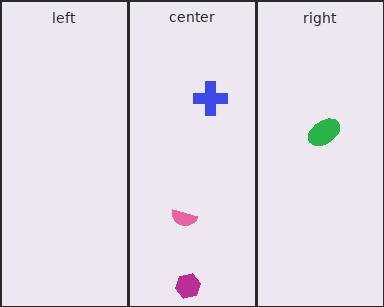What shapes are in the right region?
The green ellipse.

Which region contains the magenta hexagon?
The center region.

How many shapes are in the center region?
3.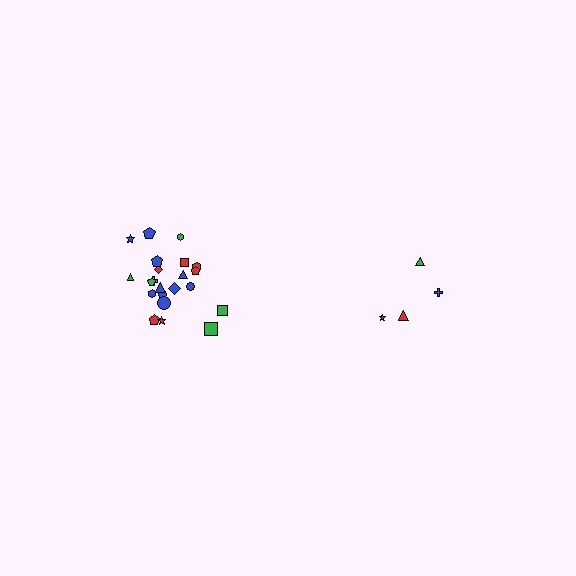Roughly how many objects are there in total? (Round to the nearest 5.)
Roughly 25 objects in total.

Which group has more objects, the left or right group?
The left group.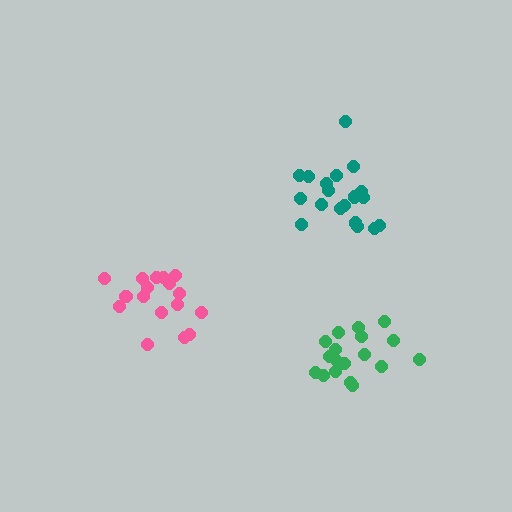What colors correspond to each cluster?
The clusters are colored: pink, green, teal.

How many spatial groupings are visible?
There are 3 spatial groupings.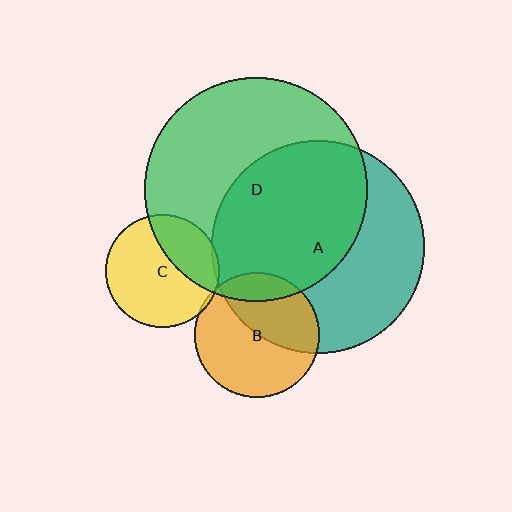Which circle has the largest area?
Circle D (green).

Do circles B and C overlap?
Yes.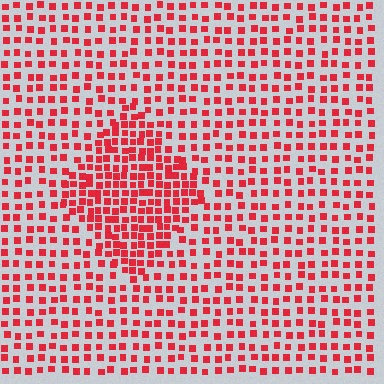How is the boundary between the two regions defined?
The boundary is defined by a change in element density (approximately 1.9x ratio). All elements are the same color, size, and shape.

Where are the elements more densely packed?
The elements are more densely packed inside the diamond boundary.